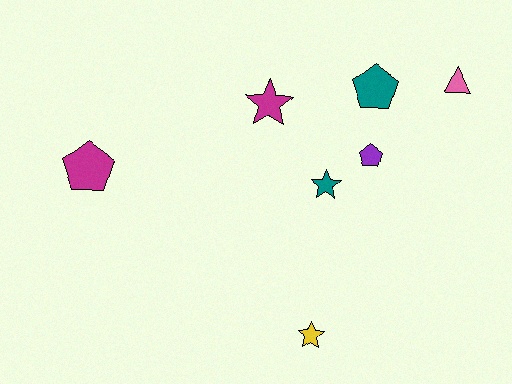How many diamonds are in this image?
There are no diamonds.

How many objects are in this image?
There are 7 objects.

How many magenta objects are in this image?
There are 2 magenta objects.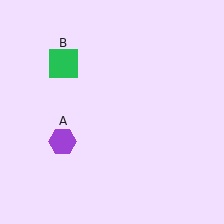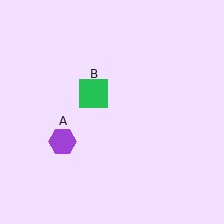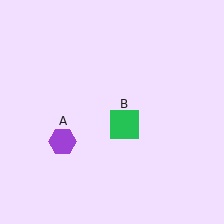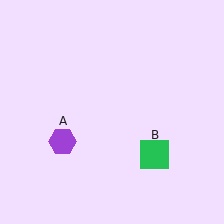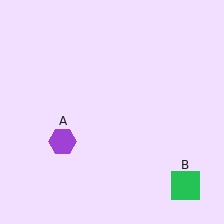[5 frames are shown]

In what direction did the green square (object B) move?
The green square (object B) moved down and to the right.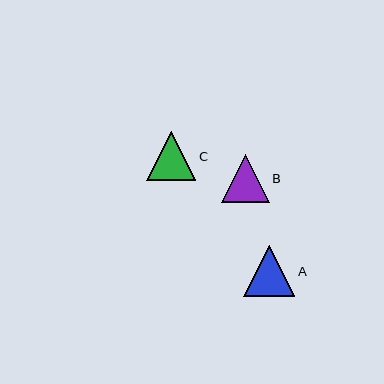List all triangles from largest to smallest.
From largest to smallest: A, C, B.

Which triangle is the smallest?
Triangle B is the smallest with a size of approximately 48 pixels.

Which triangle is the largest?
Triangle A is the largest with a size of approximately 51 pixels.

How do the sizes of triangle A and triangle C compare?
Triangle A and triangle C are approximately the same size.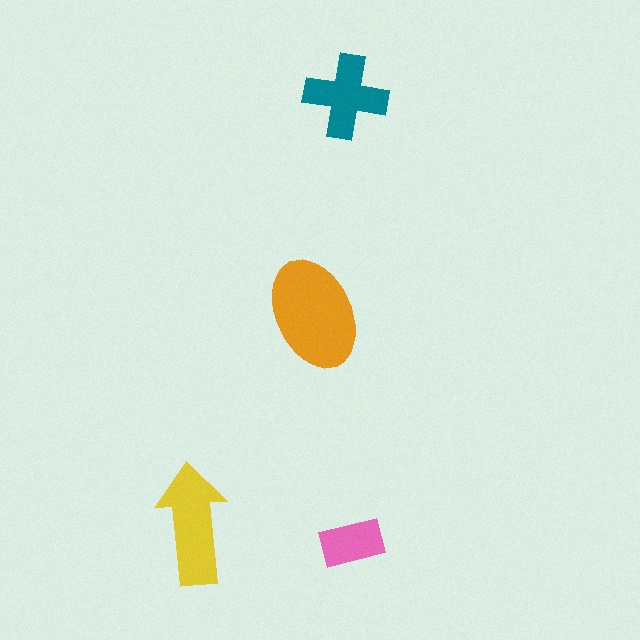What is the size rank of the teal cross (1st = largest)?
3rd.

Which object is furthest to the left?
The yellow arrow is leftmost.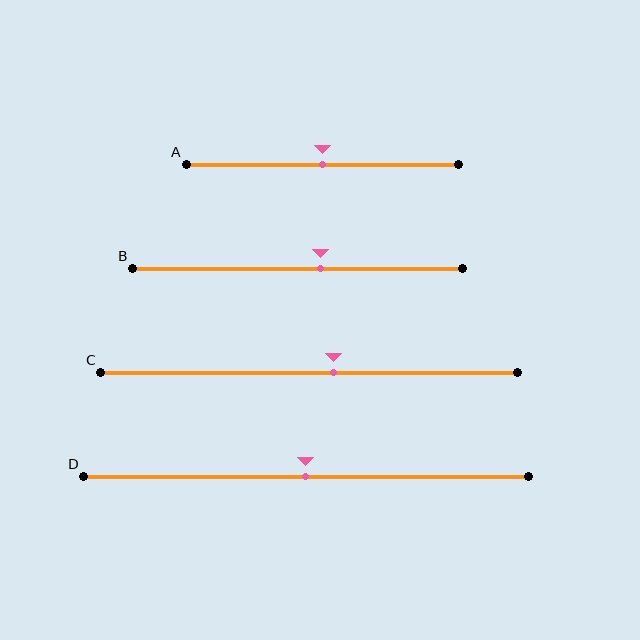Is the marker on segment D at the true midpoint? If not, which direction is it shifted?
Yes, the marker on segment D is at the true midpoint.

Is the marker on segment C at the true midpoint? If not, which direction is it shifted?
No, the marker on segment C is shifted to the right by about 6% of the segment length.